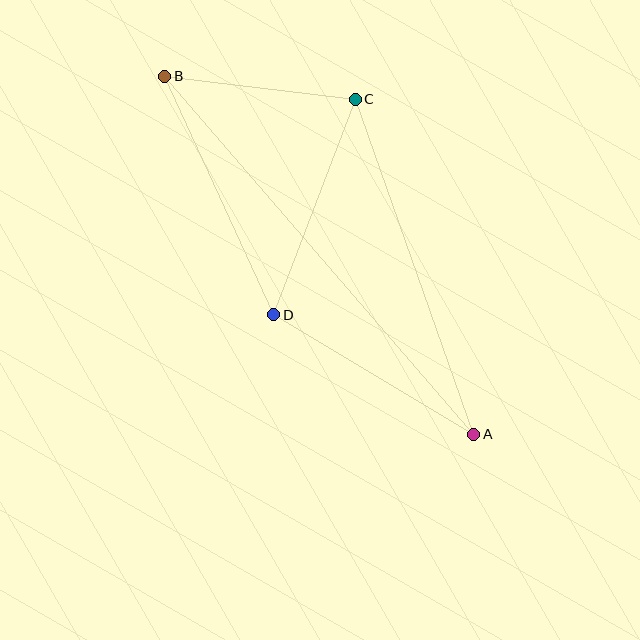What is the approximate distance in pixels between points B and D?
The distance between B and D is approximately 262 pixels.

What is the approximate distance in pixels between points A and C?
The distance between A and C is approximately 355 pixels.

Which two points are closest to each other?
Points B and C are closest to each other.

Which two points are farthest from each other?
Points A and B are farthest from each other.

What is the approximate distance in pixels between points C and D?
The distance between C and D is approximately 230 pixels.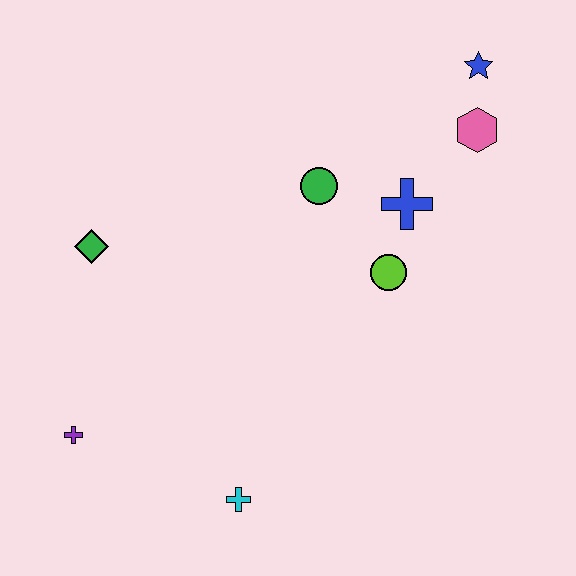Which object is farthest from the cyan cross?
The blue star is farthest from the cyan cross.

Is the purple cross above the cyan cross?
Yes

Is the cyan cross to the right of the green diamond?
Yes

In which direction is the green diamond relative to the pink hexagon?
The green diamond is to the left of the pink hexagon.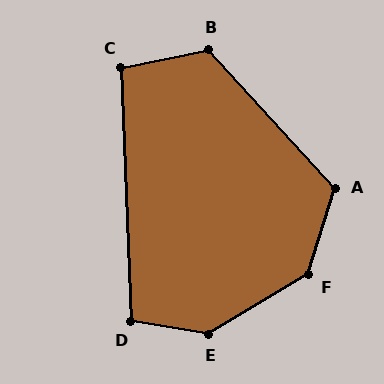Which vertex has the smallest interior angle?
C, at approximately 99 degrees.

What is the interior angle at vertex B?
Approximately 121 degrees (obtuse).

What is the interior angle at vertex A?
Approximately 121 degrees (obtuse).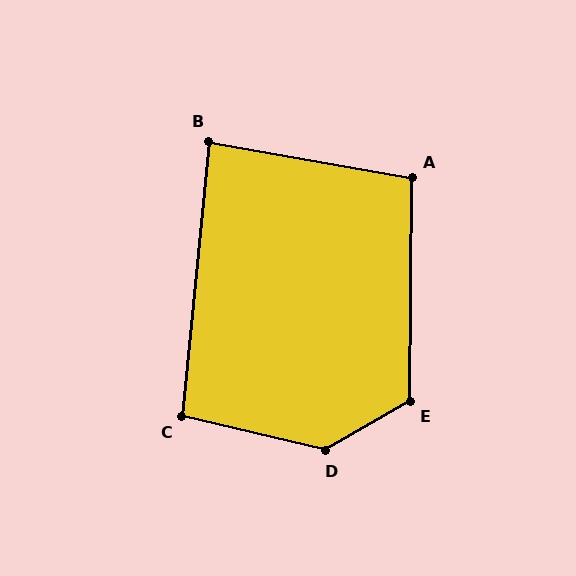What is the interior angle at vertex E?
Approximately 121 degrees (obtuse).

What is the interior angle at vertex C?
Approximately 98 degrees (obtuse).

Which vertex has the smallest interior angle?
B, at approximately 86 degrees.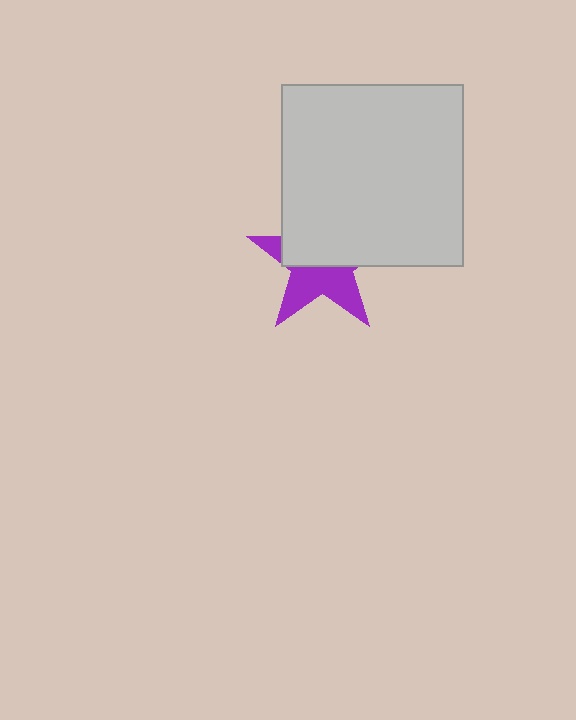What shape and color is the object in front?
The object in front is a light gray square.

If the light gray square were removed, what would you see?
You would see the complete purple star.